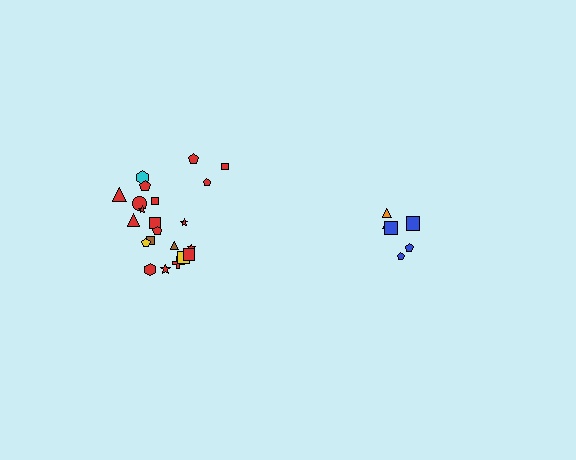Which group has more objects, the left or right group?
The left group.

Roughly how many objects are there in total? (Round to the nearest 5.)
Roughly 30 objects in total.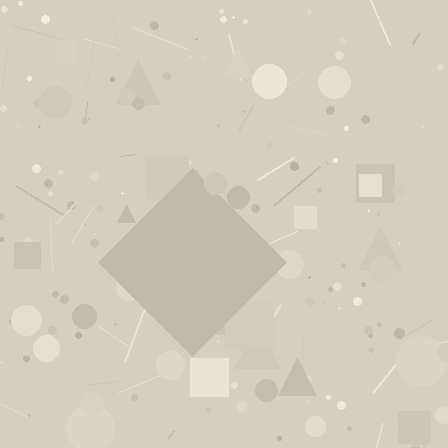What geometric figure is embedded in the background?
A diamond is embedded in the background.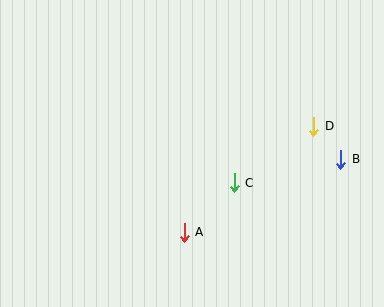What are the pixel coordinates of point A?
Point A is at (184, 232).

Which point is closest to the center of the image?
Point C at (234, 183) is closest to the center.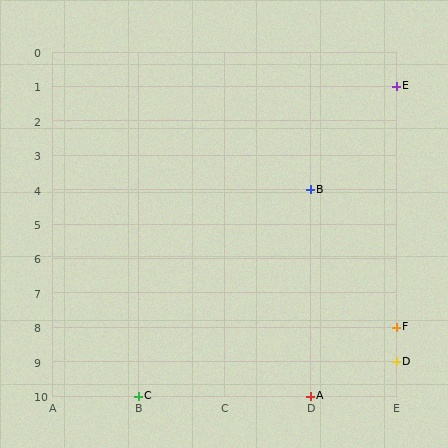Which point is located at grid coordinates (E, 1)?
Point E is at (E, 1).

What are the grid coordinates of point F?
Point F is at grid coordinates (E, 8).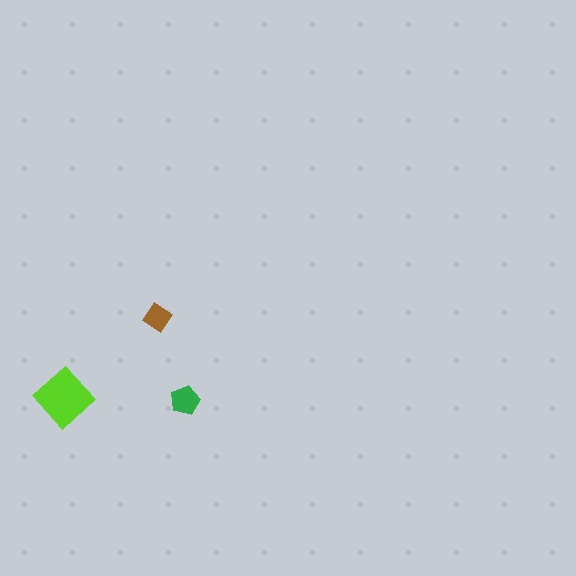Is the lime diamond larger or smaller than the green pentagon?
Larger.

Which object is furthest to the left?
The lime diamond is leftmost.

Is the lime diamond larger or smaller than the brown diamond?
Larger.